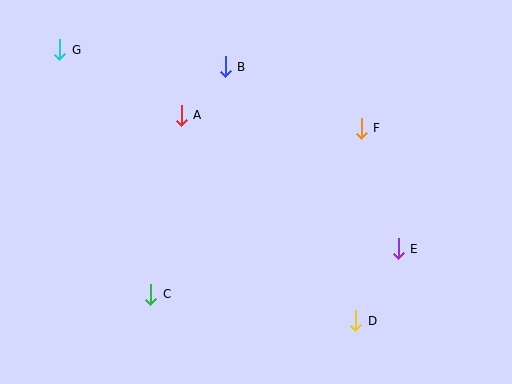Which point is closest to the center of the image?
Point A at (181, 116) is closest to the center.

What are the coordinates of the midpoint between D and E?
The midpoint between D and E is at (377, 285).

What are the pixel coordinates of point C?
Point C is at (151, 294).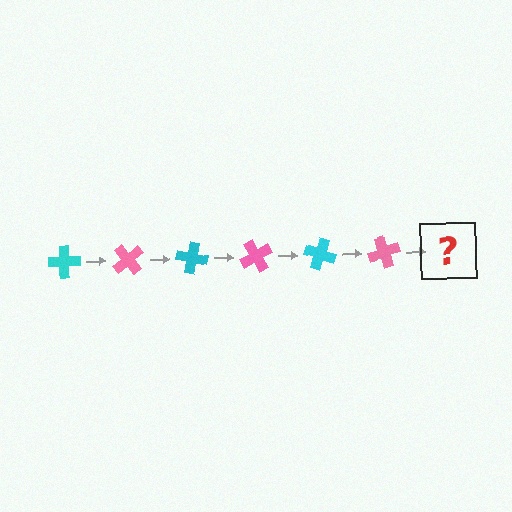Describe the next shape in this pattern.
It should be a cyan cross, rotated 300 degrees from the start.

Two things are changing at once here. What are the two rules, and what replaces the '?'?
The two rules are that it rotates 50 degrees each step and the color cycles through cyan and pink. The '?' should be a cyan cross, rotated 300 degrees from the start.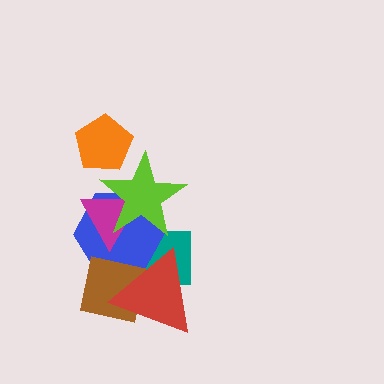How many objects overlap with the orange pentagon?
1 object overlaps with the orange pentagon.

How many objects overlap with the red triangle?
3 objects overlap with the red triangle.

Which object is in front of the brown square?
The red triangle is in front of the brown square.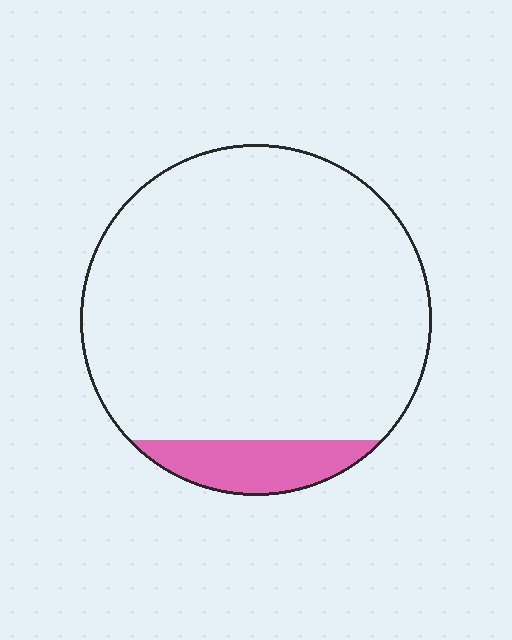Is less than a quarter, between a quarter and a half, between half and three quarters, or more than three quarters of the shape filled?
Less than a quarter.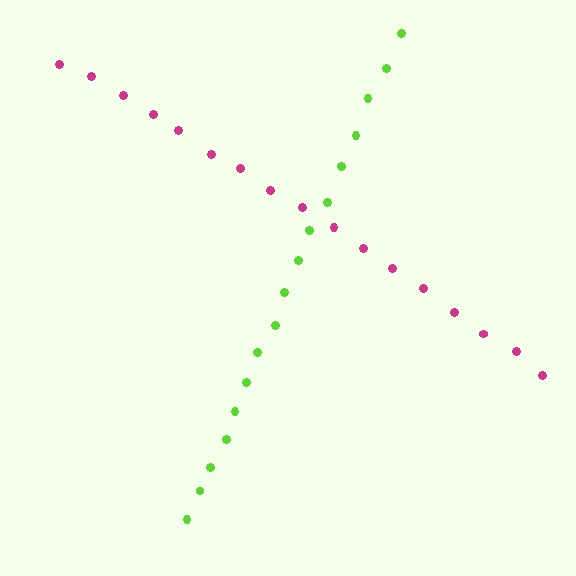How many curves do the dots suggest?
There are 2 distinct paths.